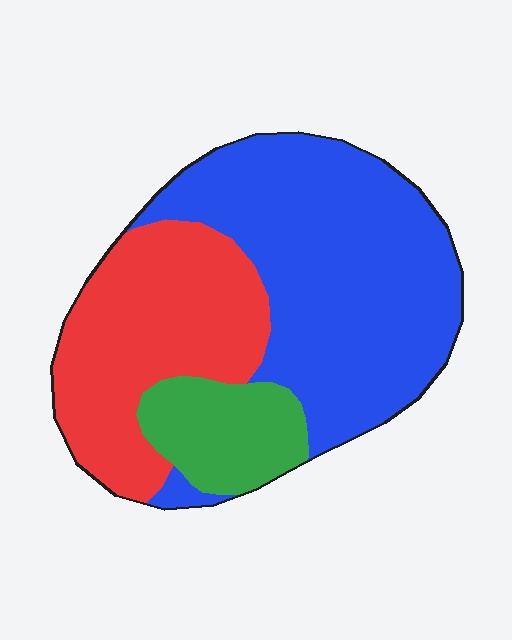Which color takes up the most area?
Blue, at roughly 55%.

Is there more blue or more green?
Blue.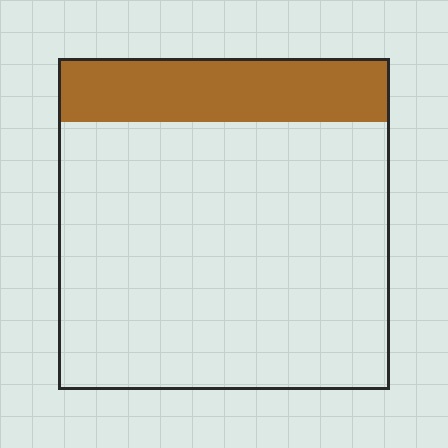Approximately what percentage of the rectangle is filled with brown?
Approximately 20%.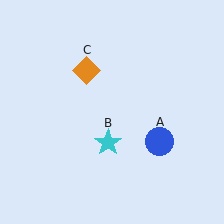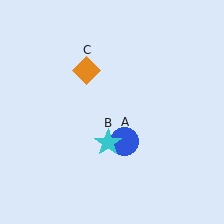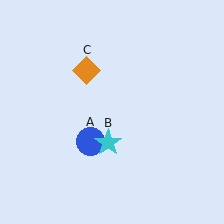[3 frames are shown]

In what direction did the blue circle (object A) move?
The blue circle (object A) moved left.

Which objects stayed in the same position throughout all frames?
Cyan star (object B) and orange diamond (object C) remained stationary.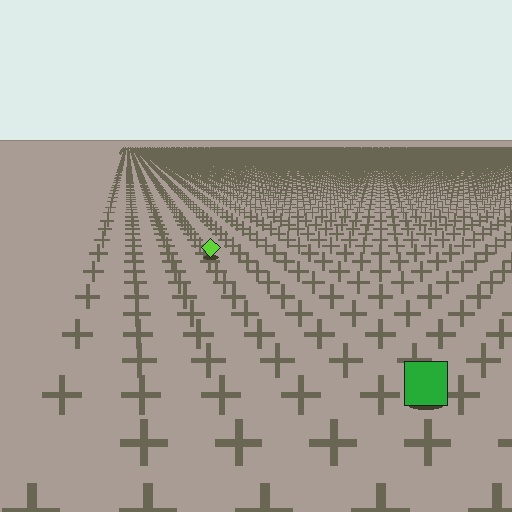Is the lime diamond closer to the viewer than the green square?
No. The green square is closer — you can tell from the texture gradient: the ground texture is coarser near it.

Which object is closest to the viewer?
The green square is closest. The texture marks near it are larger and more spread out.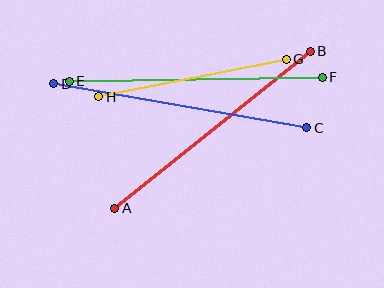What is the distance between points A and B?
The distance is approximately 251 pixels.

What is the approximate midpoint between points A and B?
The midpoint is at approximately (212, 130) pixels.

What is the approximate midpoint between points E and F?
The midpoint is at approximately (196, 79) pixels.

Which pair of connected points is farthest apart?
Points C and D are farthest apart.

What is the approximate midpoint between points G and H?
The midpoint is at approximately (192, 78) pixels.